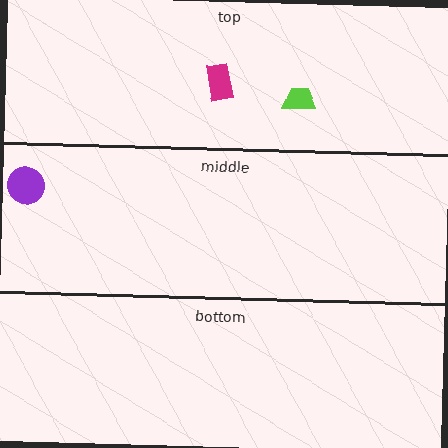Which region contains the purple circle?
The middle region.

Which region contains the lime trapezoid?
The top region.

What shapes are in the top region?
The magenta rectangle, the lime trapezoid.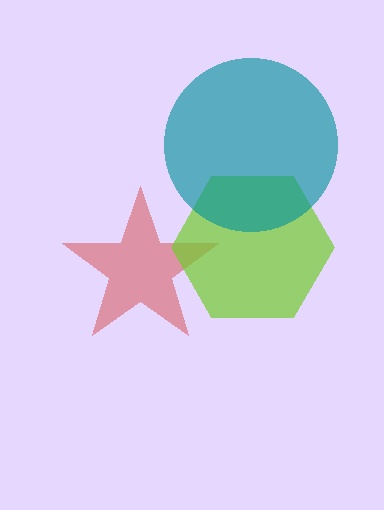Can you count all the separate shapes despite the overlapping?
Yes, there are 3 separate shapes.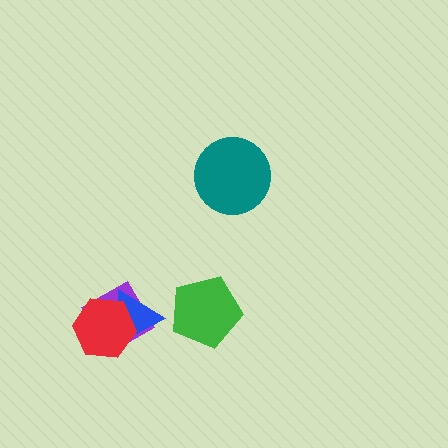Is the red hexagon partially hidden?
No, no other shape covers it.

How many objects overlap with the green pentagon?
0 objects overlap with the green pentagon.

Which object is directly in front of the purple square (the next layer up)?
The blue triangle is directly in front of the purple square.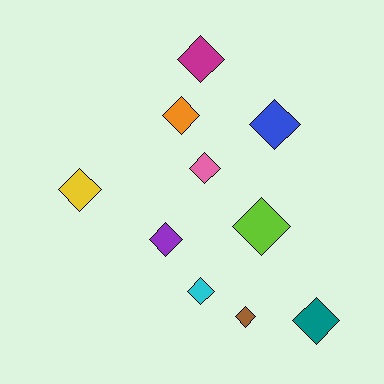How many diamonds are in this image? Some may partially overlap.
There are 10 diamonds.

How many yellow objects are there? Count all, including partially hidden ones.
There is 1 yellow object.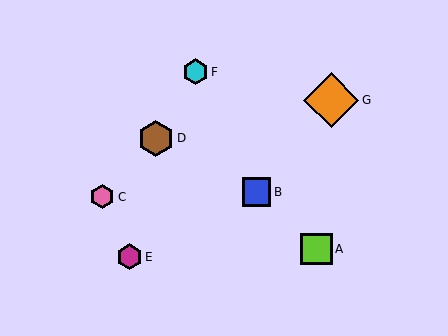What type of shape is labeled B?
Shape B is a blue square.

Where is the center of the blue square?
The center of the blue square is at (257, 192).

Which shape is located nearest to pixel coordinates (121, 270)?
The magenta hexagon (labeled E) at (129, 257) is nearest to that location.